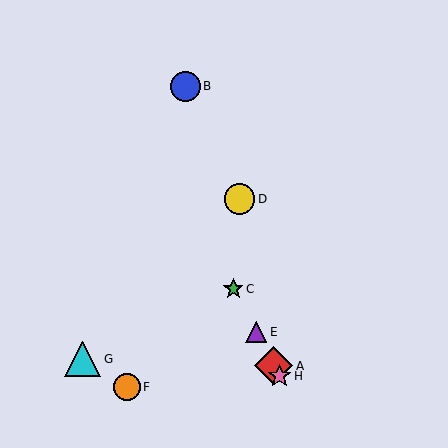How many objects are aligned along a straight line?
4 objects (A, C, E, H) are aligned along a straight line.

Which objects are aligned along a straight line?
Objects A, C, E, H are aligned along a straight line.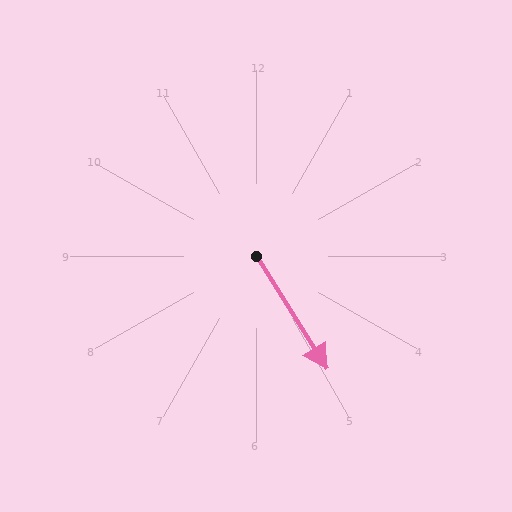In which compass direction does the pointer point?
Southeast.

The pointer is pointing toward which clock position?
Roughly 5 o'clock.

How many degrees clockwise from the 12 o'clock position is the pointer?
Approximately 148 degrees.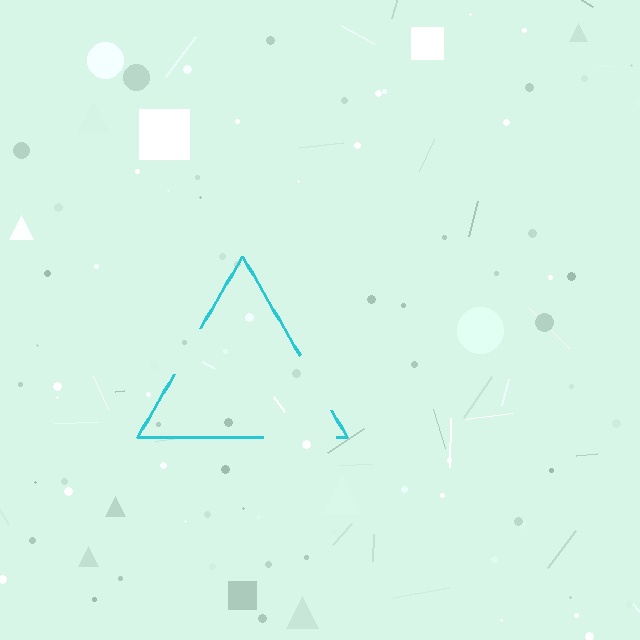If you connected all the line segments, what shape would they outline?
They would outline a triangle.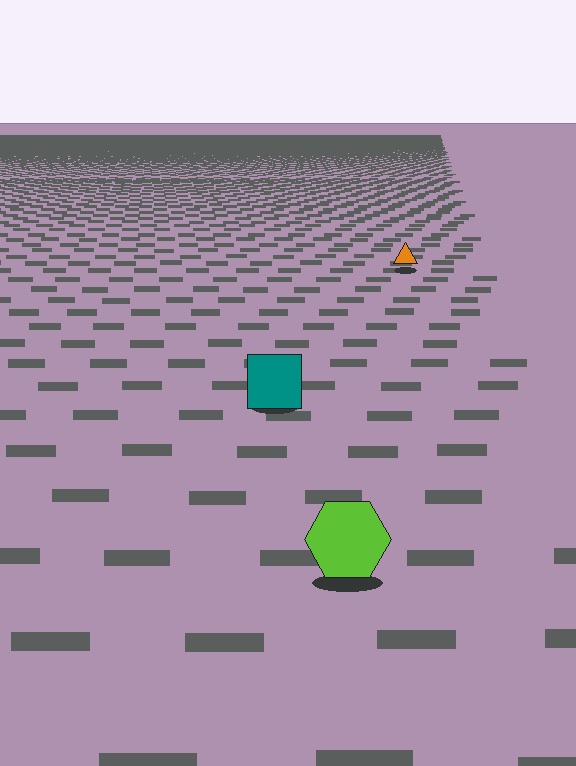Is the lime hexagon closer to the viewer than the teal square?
Yes. The lime hexagon is closer — you can tell from the texture gradient: the ground texture is coarser near it.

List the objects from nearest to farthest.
From nearest to farthest: the lime hexagon, the teal square, the orange triangle.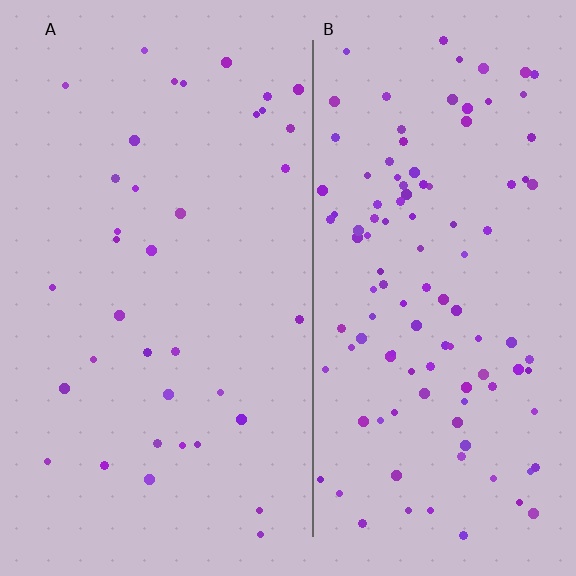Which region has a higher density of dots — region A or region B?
B (the right).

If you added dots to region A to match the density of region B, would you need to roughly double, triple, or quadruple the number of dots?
Approximately triple.